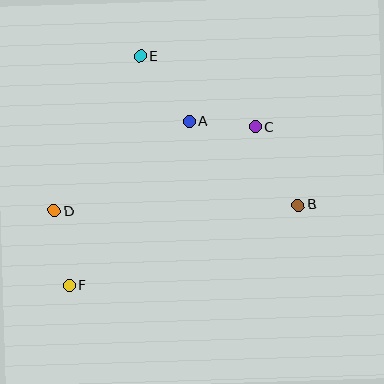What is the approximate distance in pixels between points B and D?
The distance between B and D is approximately 244 pixels.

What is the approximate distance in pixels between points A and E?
The distance between A and E is approximately 82 pixels.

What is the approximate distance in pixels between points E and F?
The distance between E and F is approximately 240 pixels.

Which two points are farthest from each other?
Points C and F are farthest from each other.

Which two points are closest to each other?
Points A and C are closest to each other.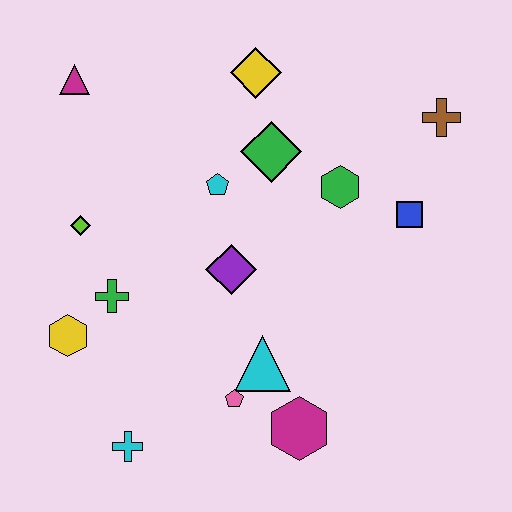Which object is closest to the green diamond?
The cyan pentagon is closest to the green diamond.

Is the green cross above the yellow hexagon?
Yes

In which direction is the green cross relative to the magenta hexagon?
The green cross is to the left of the magenta hexagon.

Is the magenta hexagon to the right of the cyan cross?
Yes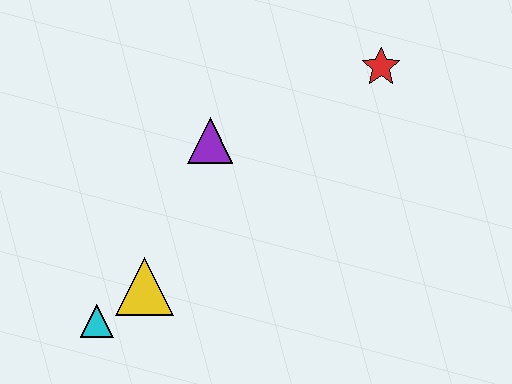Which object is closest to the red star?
The purple triangle is closest to the red star.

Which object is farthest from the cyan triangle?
The red star is farthest from the cyan triangle.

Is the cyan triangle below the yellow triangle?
Yes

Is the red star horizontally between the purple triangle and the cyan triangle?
No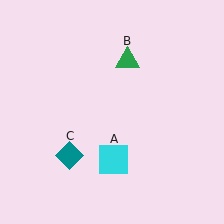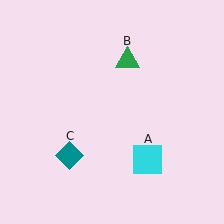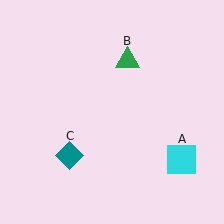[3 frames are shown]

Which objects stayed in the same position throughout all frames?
Green triangle (object B) and teal diamond (object C) remained stationary.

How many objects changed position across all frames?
1 object changed position: cyan square (object A).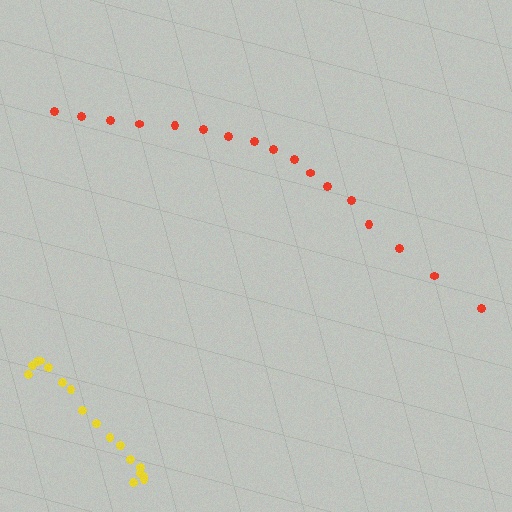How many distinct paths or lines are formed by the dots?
There are 2 distinct paths.